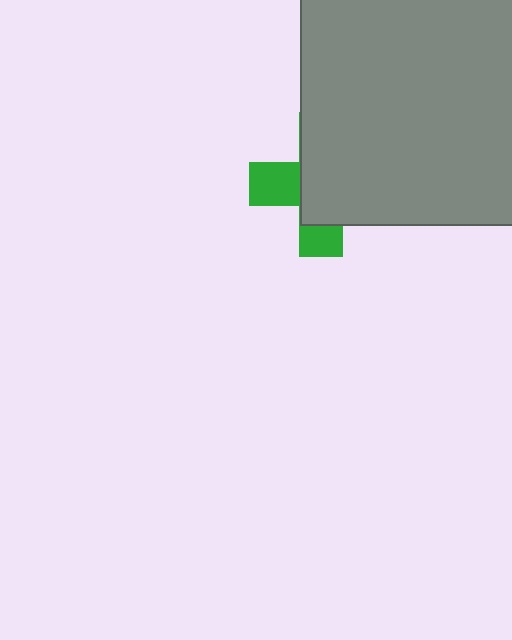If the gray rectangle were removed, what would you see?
You would see the complete green cross.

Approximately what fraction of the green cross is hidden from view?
Roughly 67% of the green cross is hidden behind the gray rectangle.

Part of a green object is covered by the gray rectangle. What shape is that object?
It is a cross.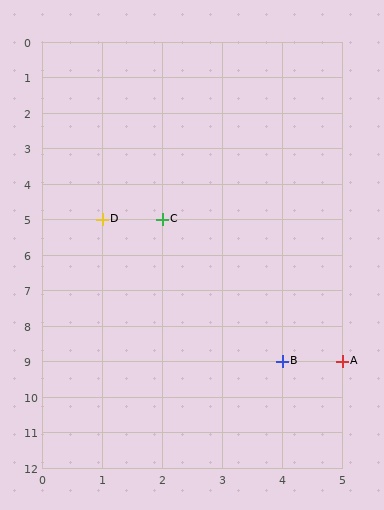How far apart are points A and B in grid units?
Points A and B are 1 column apart.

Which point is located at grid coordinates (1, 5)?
Point D is at (1, 5).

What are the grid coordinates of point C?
Point C is at grid coordinates (2, 5).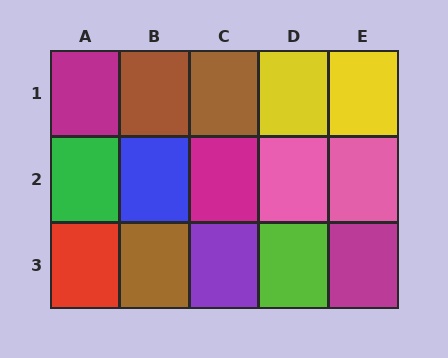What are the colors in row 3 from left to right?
Red, brown, purple, lime, magenta.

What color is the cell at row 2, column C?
Magenta.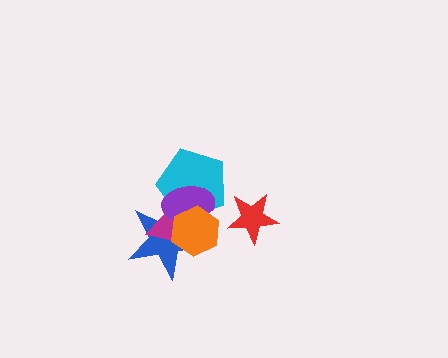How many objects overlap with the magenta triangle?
4 objects overlap with the magenta triangle.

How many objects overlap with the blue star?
4 objects overlap with the blue star.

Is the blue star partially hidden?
Yes, it is partially covered by another shape.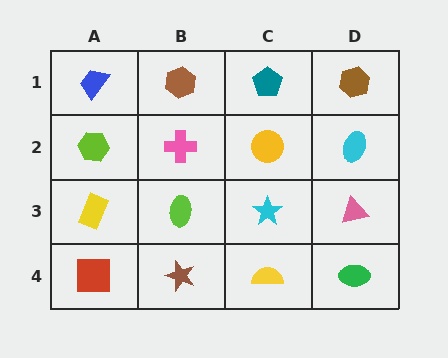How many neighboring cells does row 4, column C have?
3.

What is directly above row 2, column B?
A brown hexagon.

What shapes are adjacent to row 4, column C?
A cyan star (row 3, column C), a brown star (row 4, column B), a green ellipse (row 4, column D).